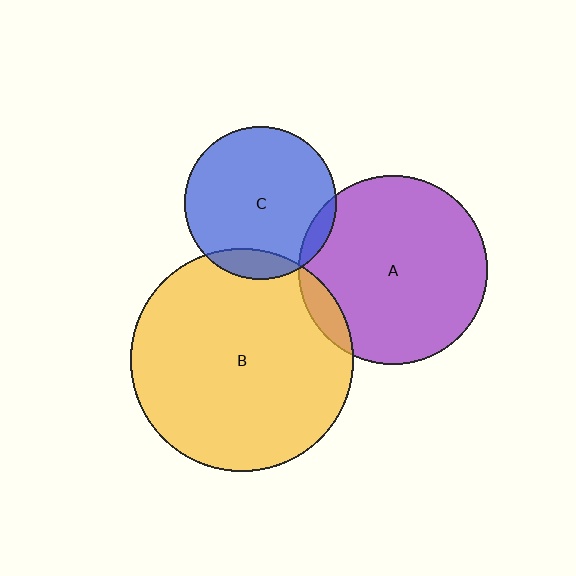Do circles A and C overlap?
Yes.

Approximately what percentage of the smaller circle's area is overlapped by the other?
Approximately 5%.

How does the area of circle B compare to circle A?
Approximately 1.4 times.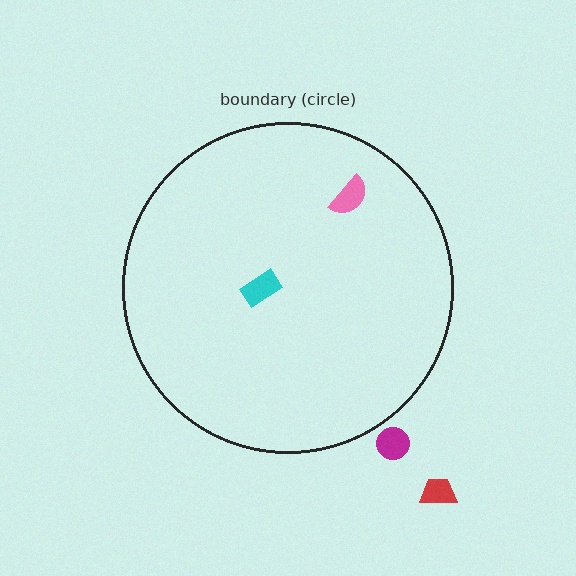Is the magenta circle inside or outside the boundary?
Outside.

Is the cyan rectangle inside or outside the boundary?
Inside.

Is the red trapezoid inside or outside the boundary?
Outside.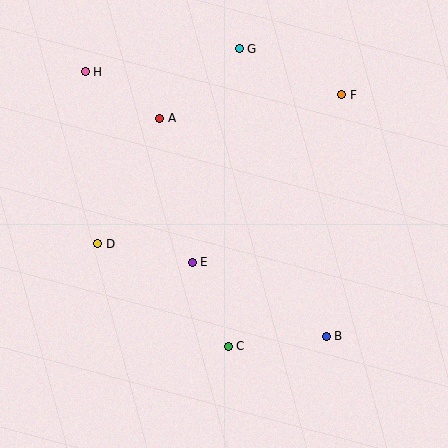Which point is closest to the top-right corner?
Point F is closest to the top-right corner.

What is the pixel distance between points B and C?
The distance between B and C is 99 pixels.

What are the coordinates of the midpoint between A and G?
The midpoint between A and G is at (200, 84).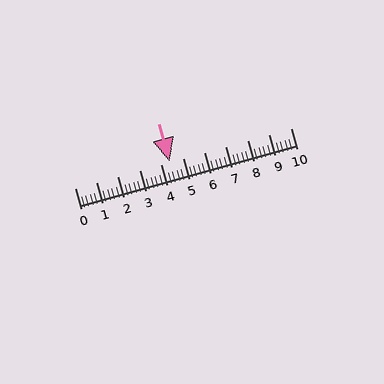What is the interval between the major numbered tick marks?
The major tick marks are spaced 1 units apart.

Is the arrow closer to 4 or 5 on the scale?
The arrow is closer to 4.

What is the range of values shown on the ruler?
The ruler shows values from 0 to 10.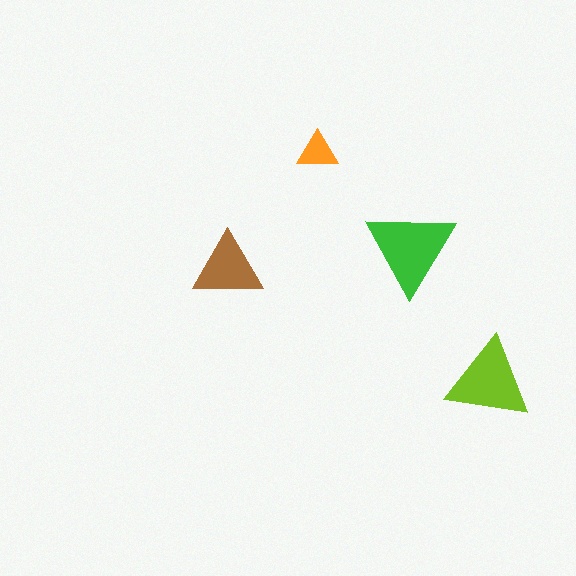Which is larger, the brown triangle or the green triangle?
The green one.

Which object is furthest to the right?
The lime triangle is rightmost.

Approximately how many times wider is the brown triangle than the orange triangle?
About 1.5 times wider.